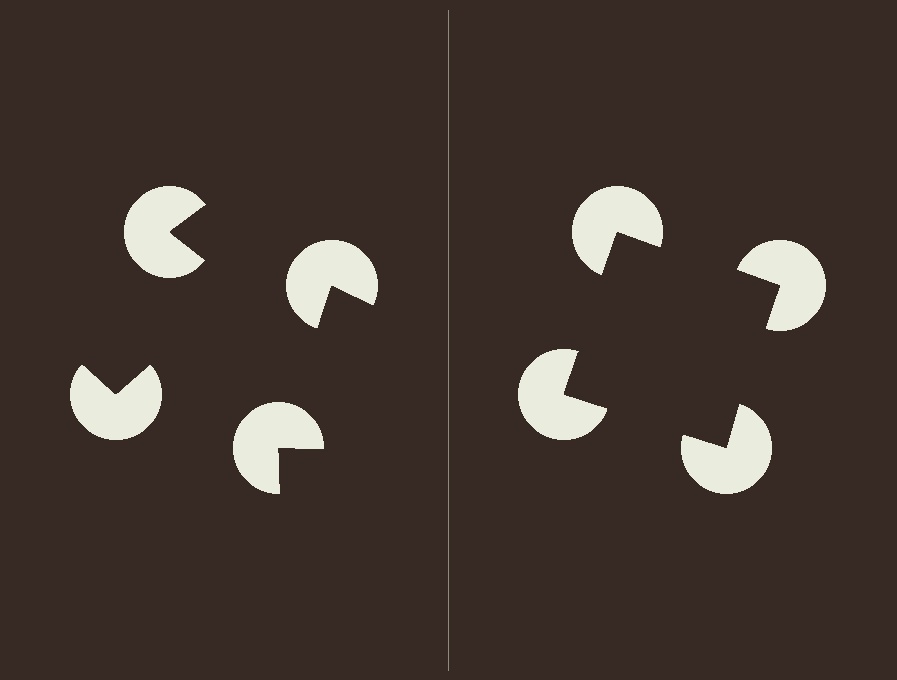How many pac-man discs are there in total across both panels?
8 — 4 on each side.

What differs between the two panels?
The pac-man discs are positioned identically on both sides; only the wedge orientations differ. On the right they align to a square; on the left they are misaligned.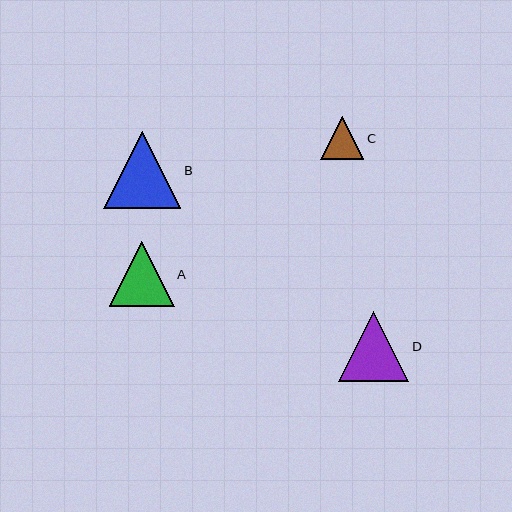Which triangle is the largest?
Triangle B is the largest with a size of approximately 77 pixels.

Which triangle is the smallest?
Triangle C is the smallest with a size of approximately 43 pixels.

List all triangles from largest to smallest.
From largest to smallest: B, D, A, C.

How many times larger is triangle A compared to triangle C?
Triangle A is approximately 1.5 times the size of triangle C.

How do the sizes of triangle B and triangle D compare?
Triangle B and triangle D are approximately the same size.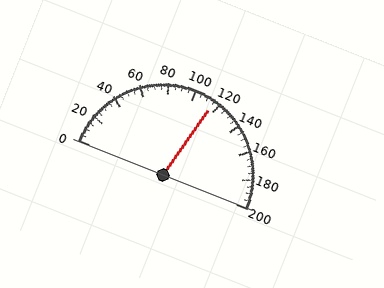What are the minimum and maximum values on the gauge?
The gauge ranges from 0 to 200.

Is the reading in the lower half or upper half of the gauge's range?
The reading is in the upper half of the range (0 to 200).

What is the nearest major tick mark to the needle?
The nearest major tick mark is 120.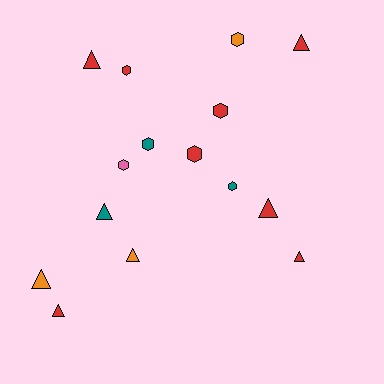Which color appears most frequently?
Red, with 8 objects.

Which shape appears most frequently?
Triangle, with 8 objects.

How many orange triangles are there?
There are 2 orange triangles.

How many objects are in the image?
There are 15 objects.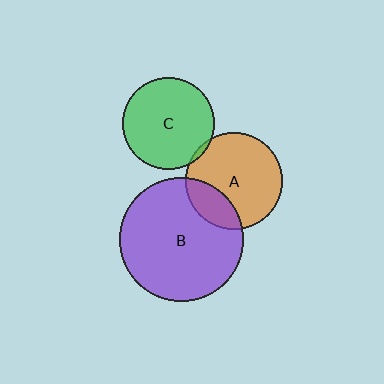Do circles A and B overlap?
Yes.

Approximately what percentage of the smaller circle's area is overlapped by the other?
Approximately 20%.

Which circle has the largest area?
Circle B (purple).